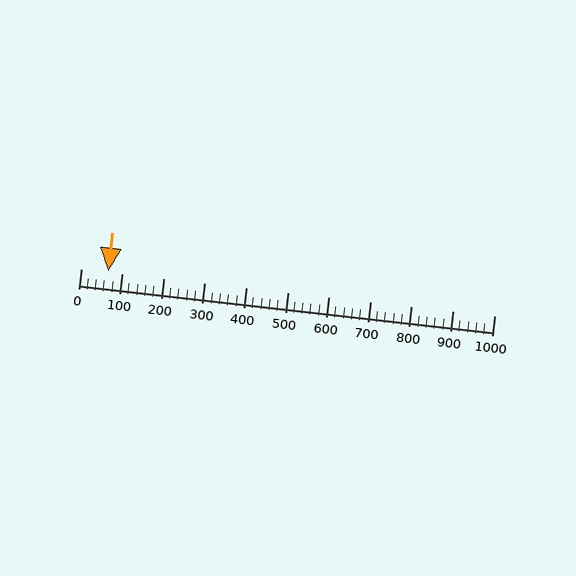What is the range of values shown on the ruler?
The ruler shows values from 0 to 1000.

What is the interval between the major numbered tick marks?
The major tick marks are spaced 100 units apart.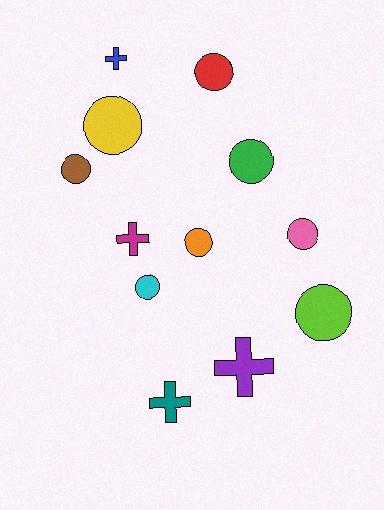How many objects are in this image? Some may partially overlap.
There are 12 objects.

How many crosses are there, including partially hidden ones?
There are 4 crosses.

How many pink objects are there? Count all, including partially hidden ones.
There is 1 pink object.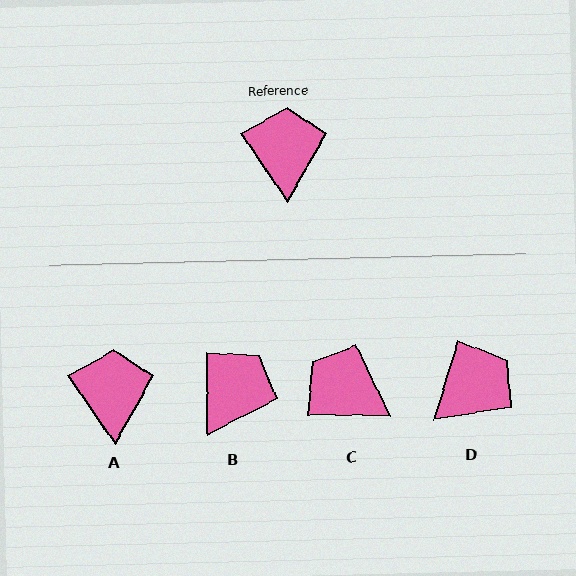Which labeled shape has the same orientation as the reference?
A.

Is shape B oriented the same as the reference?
No, it is off by about 34 degrees.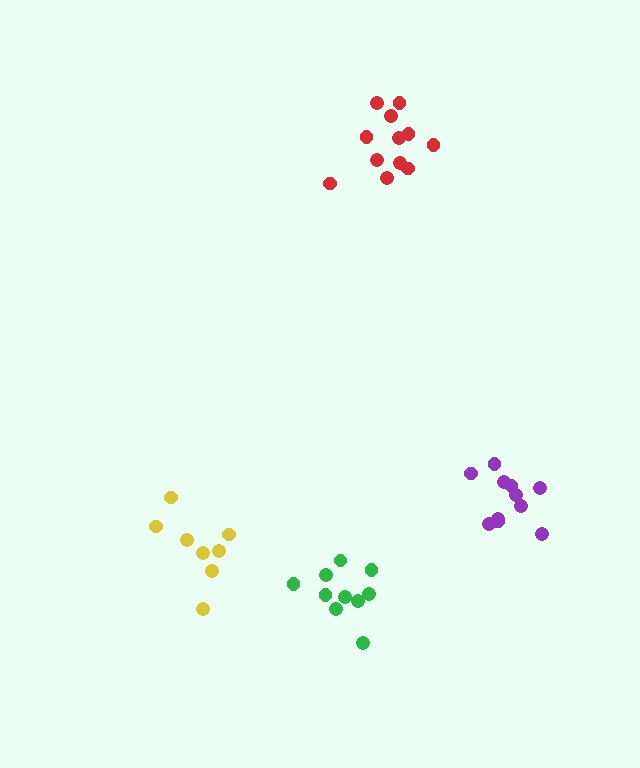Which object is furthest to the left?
The yellow cluster is leftmost.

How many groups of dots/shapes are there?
There are 4 groups.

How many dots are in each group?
Group 1: 8 dots, Group 2: 12 dots, Group 3: 11 dots, Group 4: 10 dots (41 total).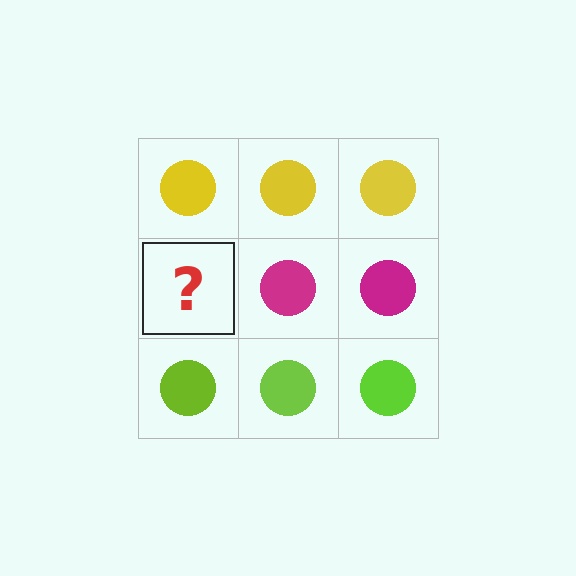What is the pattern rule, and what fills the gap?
The rule is that each row has a consistent color. The gap should be filled with a magenta circle.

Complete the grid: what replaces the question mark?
The question mark should be replaced with a magenta circle.